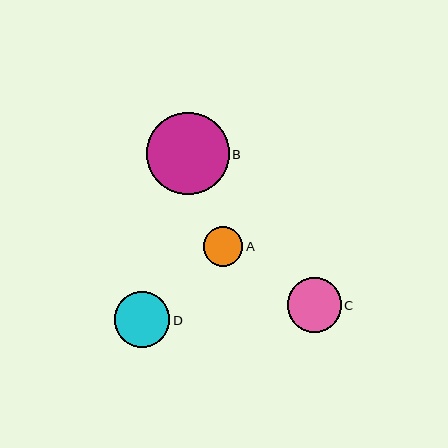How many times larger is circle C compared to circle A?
Circle C is approximately 1.4 times the size of circle A.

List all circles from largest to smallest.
From largest to smallest: B, D, C, A.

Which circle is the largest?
Circle B is the largest with a size of approximately 83 pixels.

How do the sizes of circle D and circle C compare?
Circle D and circle C are approximately the same size.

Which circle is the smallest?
Circle A is the smallest with a size of approximately 40 pixels.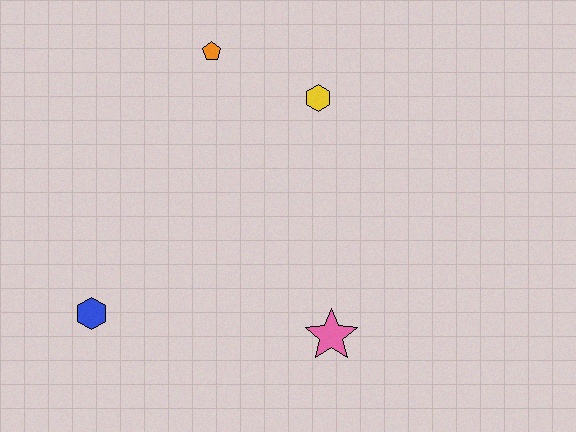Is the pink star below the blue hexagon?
Yes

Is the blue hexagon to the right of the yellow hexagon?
No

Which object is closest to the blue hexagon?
The pink star is closest to the blue hexagon.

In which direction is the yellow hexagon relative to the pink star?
The yellow hexagon is above the pink star.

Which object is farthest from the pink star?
The orange pentagon is farthest from the pink star.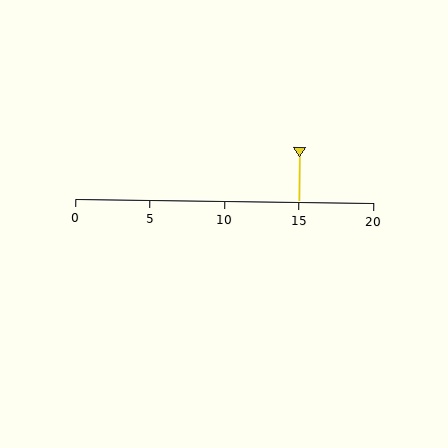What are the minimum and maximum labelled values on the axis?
The axis runs from 0 to 20.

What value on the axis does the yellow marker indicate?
The marker indicates approximately 15.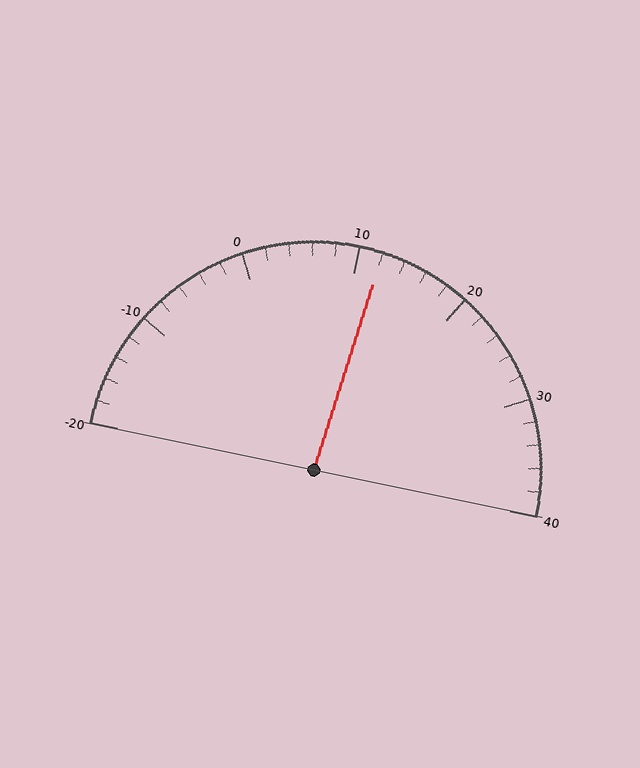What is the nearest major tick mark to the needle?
The nearest major tick mark is 10.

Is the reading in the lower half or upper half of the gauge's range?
The reading is in the upper half of the range (-20 to 40).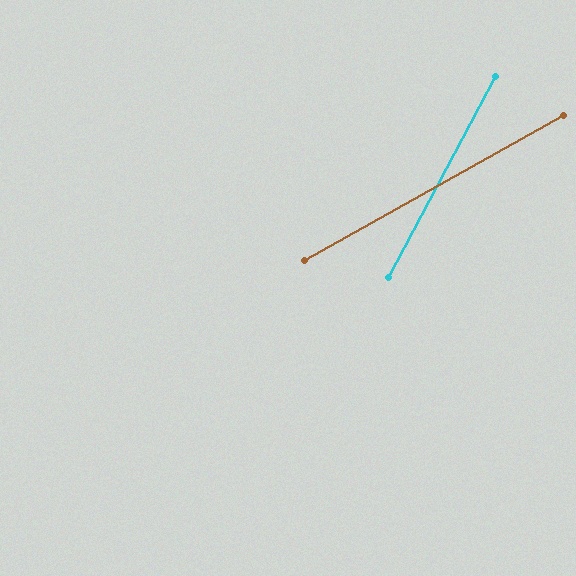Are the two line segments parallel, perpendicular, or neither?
Neither parallel nor perpendicular — they differ by about 33°.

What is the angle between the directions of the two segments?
Approximately 33 degrees.